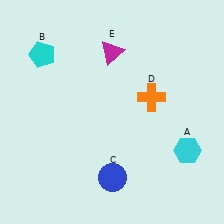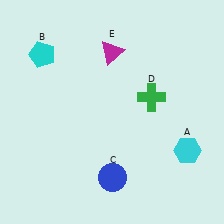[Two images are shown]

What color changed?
The cross (D) changed from orange in Image 1 to green in Image 2.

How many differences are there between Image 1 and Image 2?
There is 1 difference between the two images.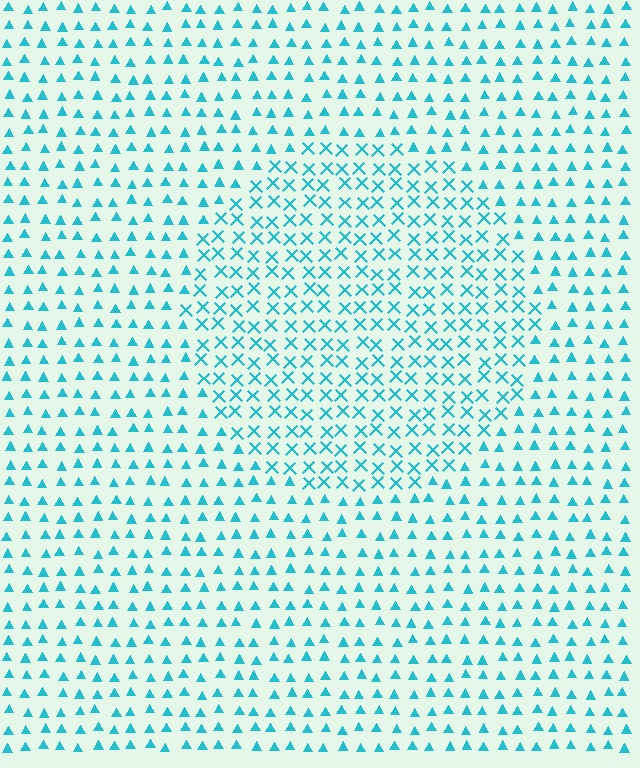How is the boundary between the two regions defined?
The boundary is defined by a change in element shape: X marks inside vs. triangles outside. All elements share the same color and spacing.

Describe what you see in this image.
The image is filled with small cyan elements arranged in a uniform grid. A circle-shaped region contains X marks, while the surrounding area contains triangles. The boundary is defined purely by the change in element shape.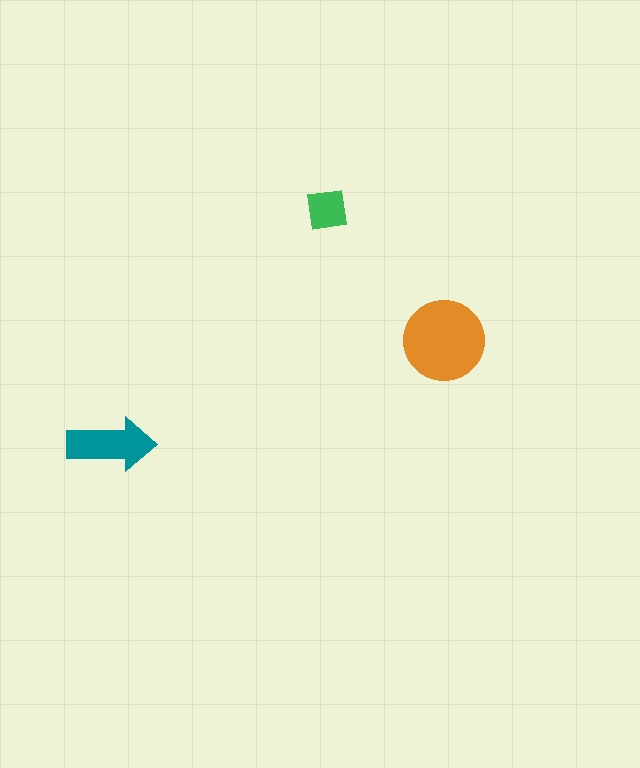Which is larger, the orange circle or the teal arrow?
The orange circle.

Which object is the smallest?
The green square.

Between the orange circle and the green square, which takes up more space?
The orange circle.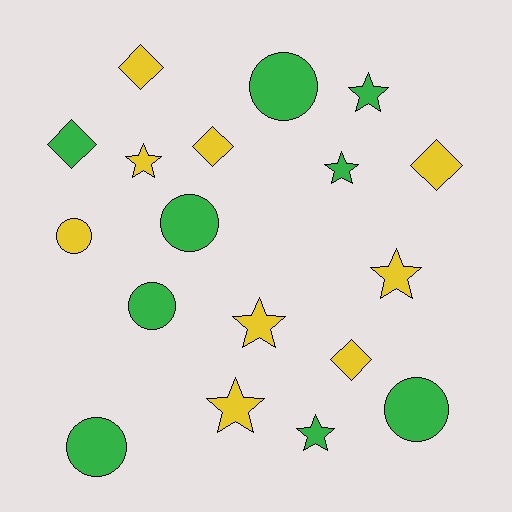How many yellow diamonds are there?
There are 4 yellow diamonds.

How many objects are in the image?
There are 18 objects.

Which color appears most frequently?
Yellow, with 9 objects.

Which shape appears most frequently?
Star, with 7 objects.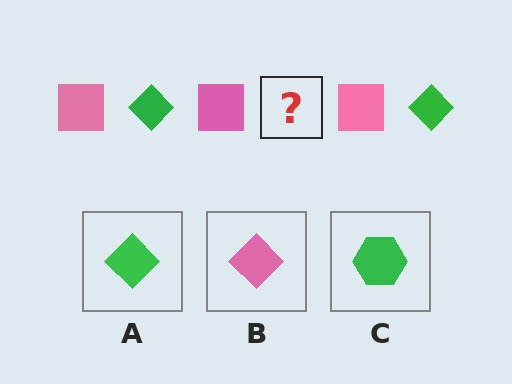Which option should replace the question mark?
Option A.